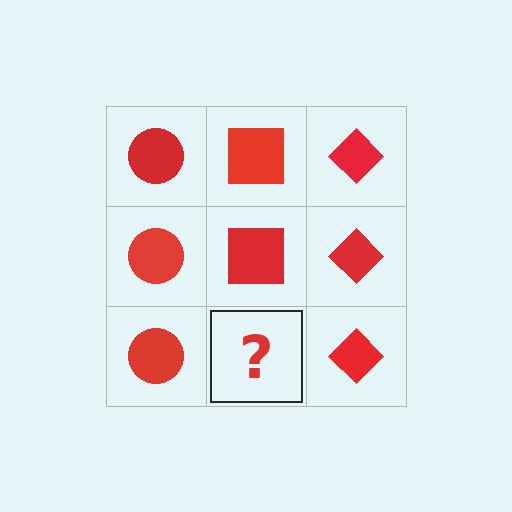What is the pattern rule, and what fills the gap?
The rule is that each column has a consistent shape. The gap should be filled with a red square.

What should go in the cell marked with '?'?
The missing cell should contain a red square.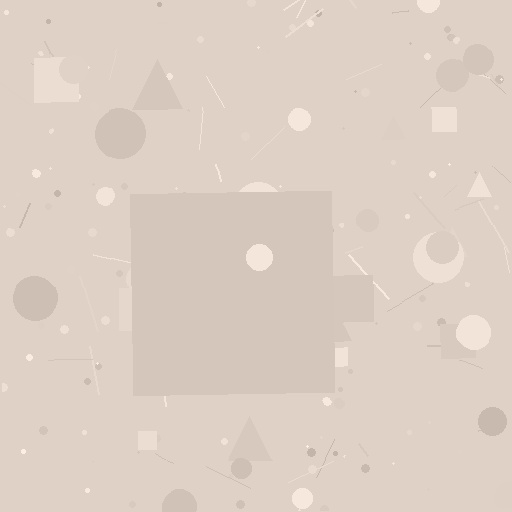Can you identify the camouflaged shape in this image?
The camouflaged shape is a square.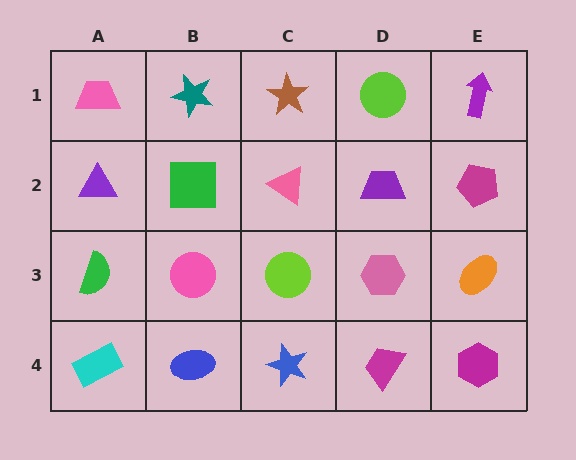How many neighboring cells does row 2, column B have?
4.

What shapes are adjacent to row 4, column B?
A pink circle (row 3, column B), a cyan rectangle (row 4, column A), a blue star (row 4, column C).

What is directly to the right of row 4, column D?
A magenta hexagon.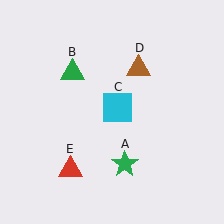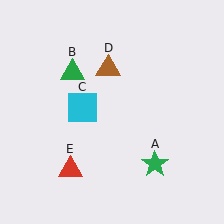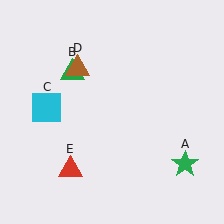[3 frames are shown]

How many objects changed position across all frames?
3 objects changed position: green star (object A), cyan square (object C), brown triangle (object D).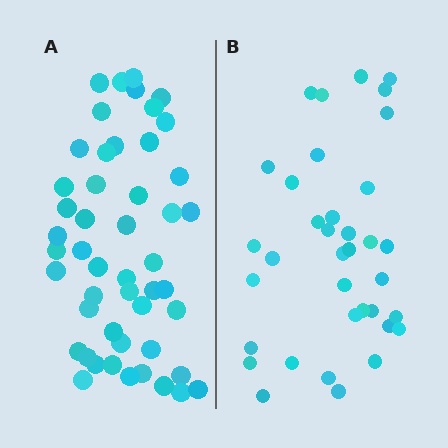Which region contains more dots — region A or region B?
Region A (the left region) has more dots.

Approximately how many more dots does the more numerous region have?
Region A has approximately 15 more dots than region B.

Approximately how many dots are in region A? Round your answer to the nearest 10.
About 50 dots. (The exact count is 49, which rounds to 50.)